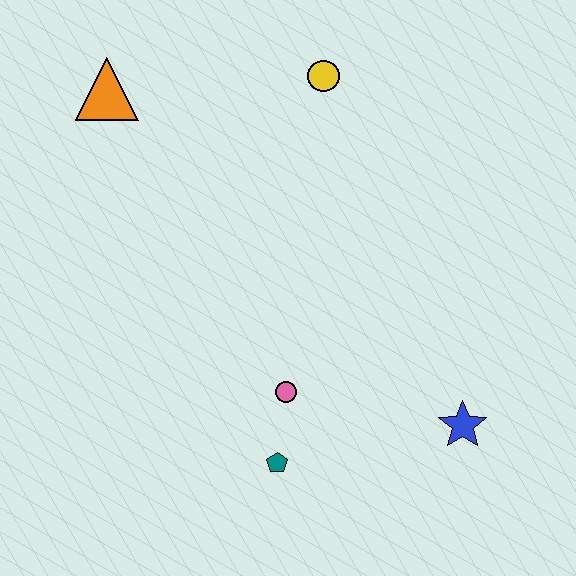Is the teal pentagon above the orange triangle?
No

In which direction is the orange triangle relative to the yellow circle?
The orange triangle is to the left of the yellow circle.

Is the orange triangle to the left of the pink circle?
Yes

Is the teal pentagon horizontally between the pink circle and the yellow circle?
No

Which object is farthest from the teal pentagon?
The orange triangle is farthest from the teal pentagon.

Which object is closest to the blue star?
The pink circle is closest to the blue star.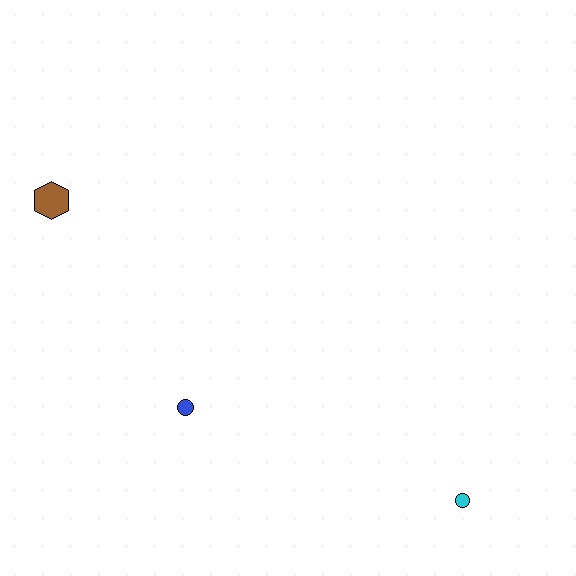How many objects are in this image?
There are 3 objects.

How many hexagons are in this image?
There is 1 hexagon.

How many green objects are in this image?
There are no green objects.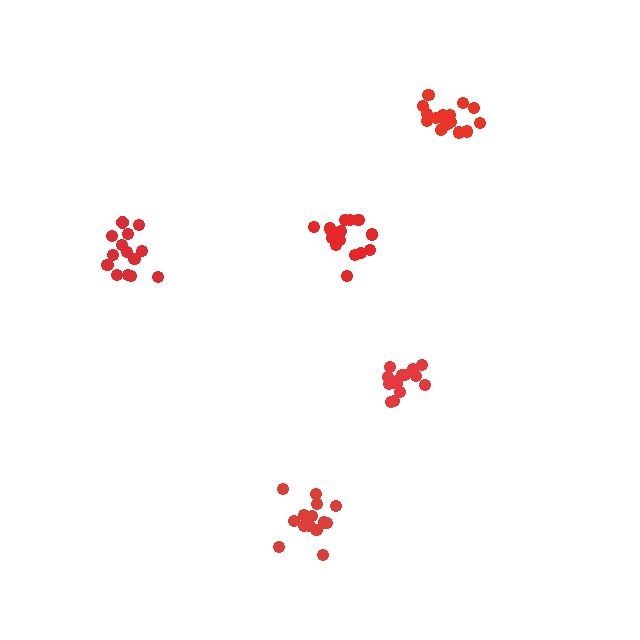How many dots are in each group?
Group 1: 16 dots, Group 2: 14 dots, Group 3: 14 dots, Group 4: 15 dots, Group 5: 18 dots (77 total).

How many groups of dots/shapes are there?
There are 5 groups.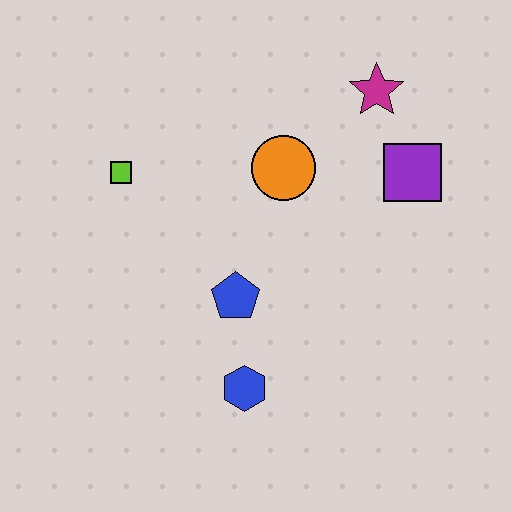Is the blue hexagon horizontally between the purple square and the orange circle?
No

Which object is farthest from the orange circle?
The blue hexagon is farthest from the orange circle.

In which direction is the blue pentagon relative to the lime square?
The blue pentagon is below the lime square.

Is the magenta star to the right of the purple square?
No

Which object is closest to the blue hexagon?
The blue pentagon is closest to the blue hexagon.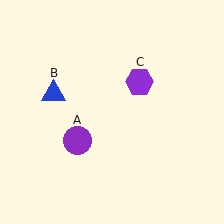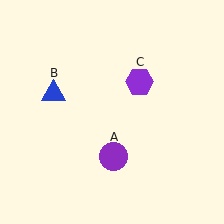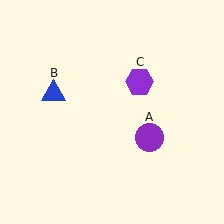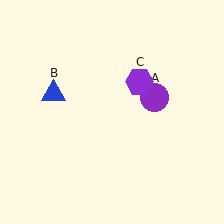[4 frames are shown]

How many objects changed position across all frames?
1 object changed position: purple circle (object A).